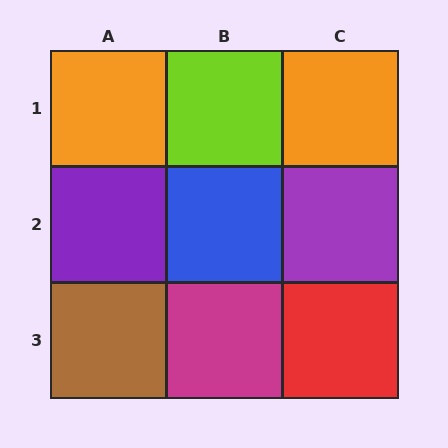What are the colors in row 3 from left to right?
Brown, magenta, red.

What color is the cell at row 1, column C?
Orange.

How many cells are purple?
2 cells are purple.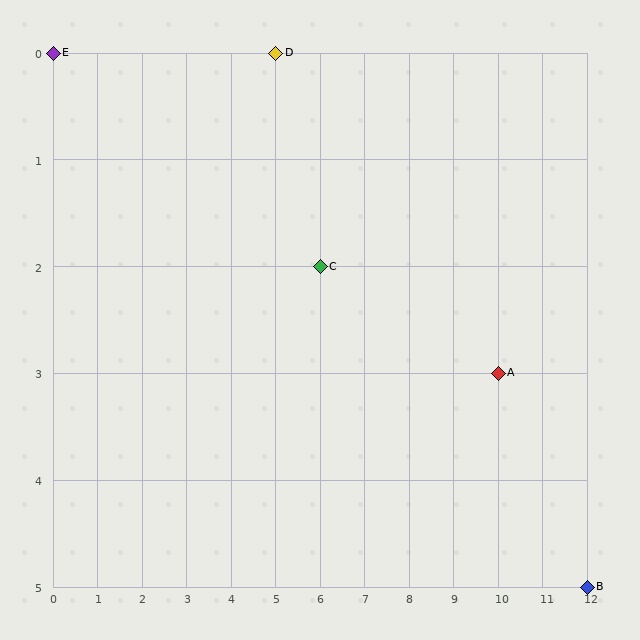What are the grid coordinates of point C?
Point C is at grid coordinates (6, 2).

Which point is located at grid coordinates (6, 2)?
Point C is at (6, 2).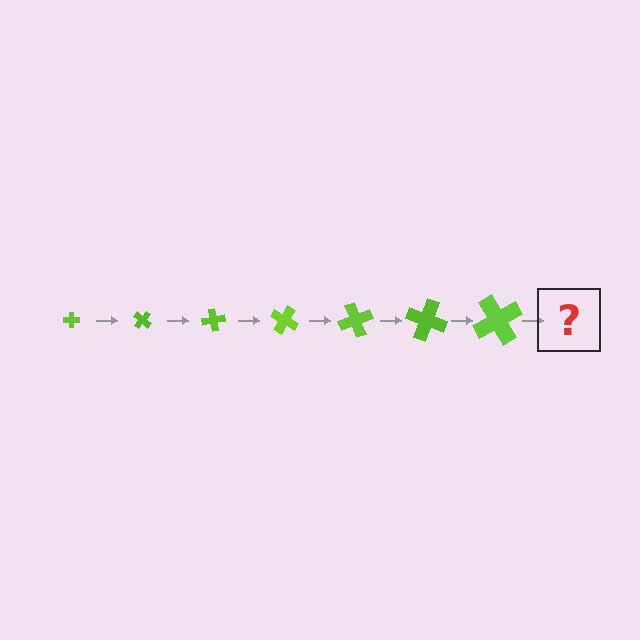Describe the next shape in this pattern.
It should be a cross, larger than the previous one and rotated 280 degrees from the start.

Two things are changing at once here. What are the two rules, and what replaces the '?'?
The two rules are that the cross grows larger each step and it rotates 40 degrees each step. The '?' should be a cross, larger than the previous one and rotated 280 degrees from the start.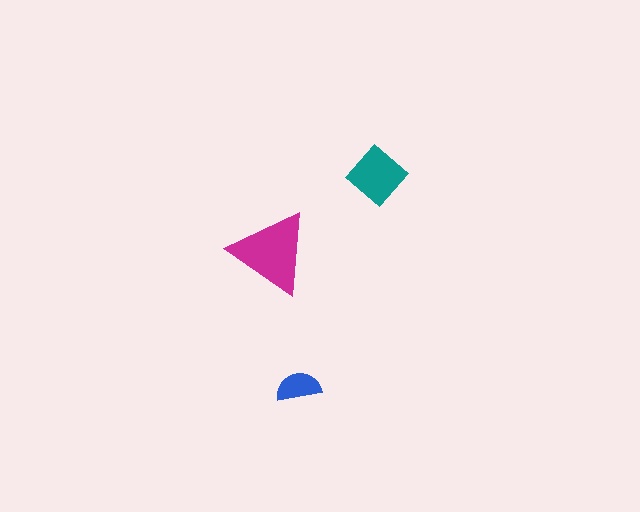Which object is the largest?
The magenta triangle.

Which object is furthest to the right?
The teal diamond is rightmost.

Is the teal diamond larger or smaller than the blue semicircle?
Larger.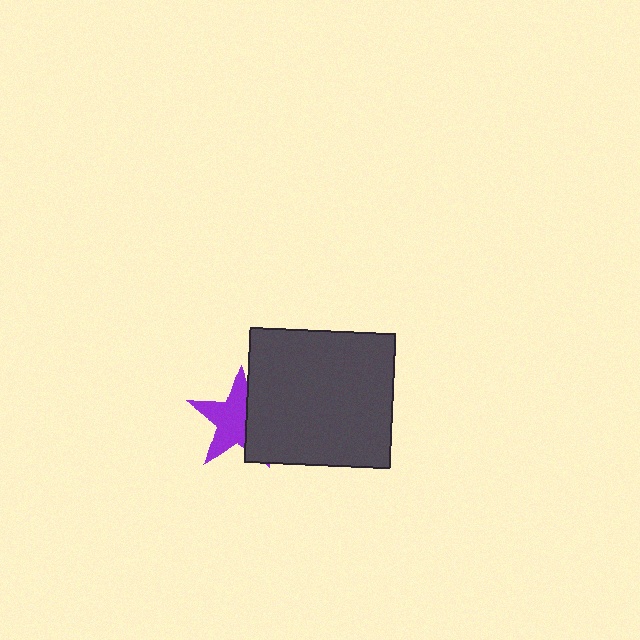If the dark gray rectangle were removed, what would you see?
You would see the complete purple star.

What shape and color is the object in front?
The object in front is a dark gray rectangle.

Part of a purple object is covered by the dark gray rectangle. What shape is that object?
It is a star.